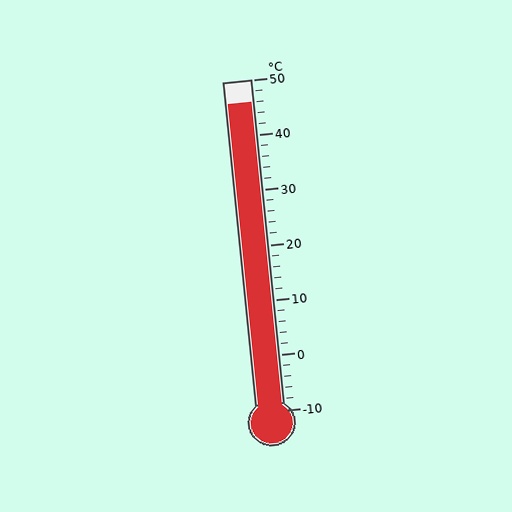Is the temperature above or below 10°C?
The temperature is above 10°C.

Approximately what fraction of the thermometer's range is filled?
The thermometer is filled to approximately 95% of its range.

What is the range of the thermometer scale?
The thermometer scale ranges from -10°C to 50°C.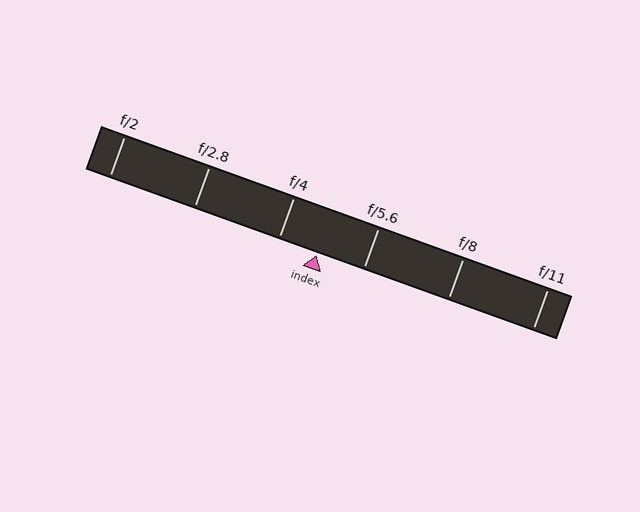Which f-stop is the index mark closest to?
The index mark is closest to f/4.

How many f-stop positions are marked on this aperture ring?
There are 6 f-stop positions marked.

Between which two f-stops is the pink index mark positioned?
The index mark is between f/4 and f/5.6.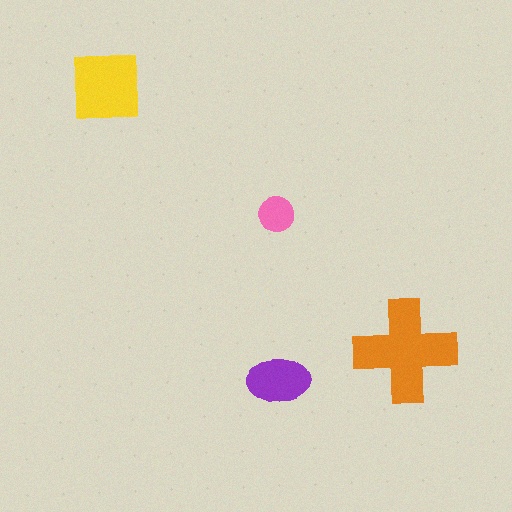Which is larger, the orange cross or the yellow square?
The orange cross.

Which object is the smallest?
The pink circle.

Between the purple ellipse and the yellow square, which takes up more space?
The yellow square.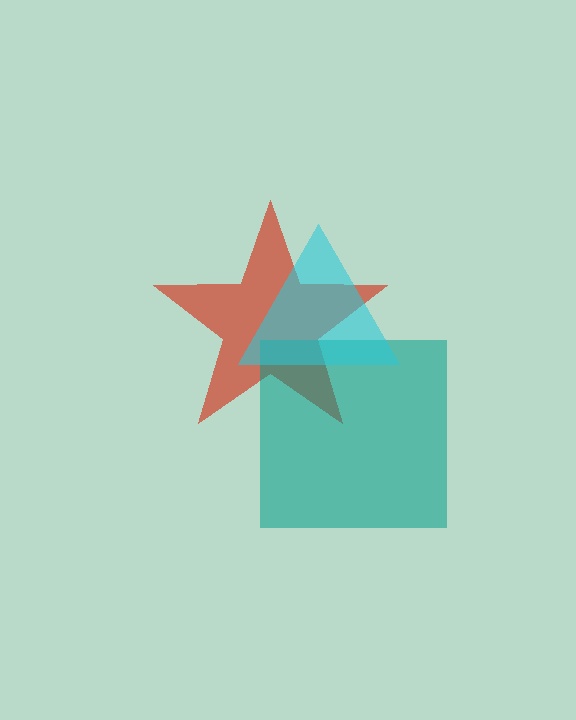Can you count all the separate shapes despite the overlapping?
Yes, there are 3 separate shapes.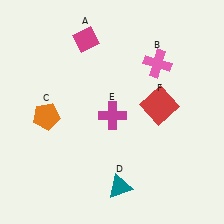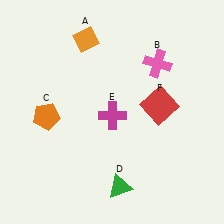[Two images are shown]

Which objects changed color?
A changed from magenta to orange. D changed from teal to green.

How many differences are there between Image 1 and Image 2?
There are 2 differences between the two images.